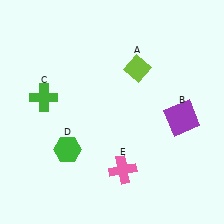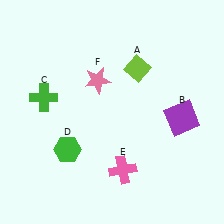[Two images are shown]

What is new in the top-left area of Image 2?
A pink star (F) was added in the top-left area of Image 2.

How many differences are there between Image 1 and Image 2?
There is 1 difference between the two images.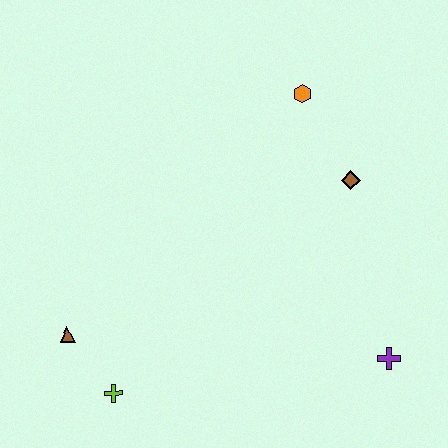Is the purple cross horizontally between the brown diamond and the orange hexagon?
No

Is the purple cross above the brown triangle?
No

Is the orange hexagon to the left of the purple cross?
Yes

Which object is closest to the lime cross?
The brown triangle is closest to the lime cross.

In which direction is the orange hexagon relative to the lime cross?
The orange hexagon is above the lime cross.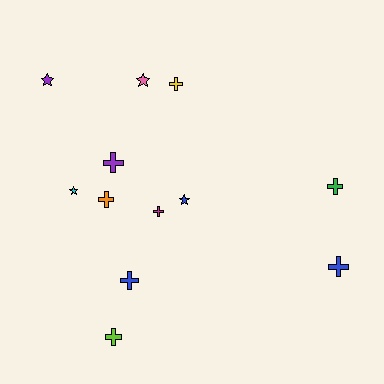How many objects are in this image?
There are 12 objects.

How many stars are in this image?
There are 4 stars.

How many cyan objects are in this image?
There is 1 cyan object.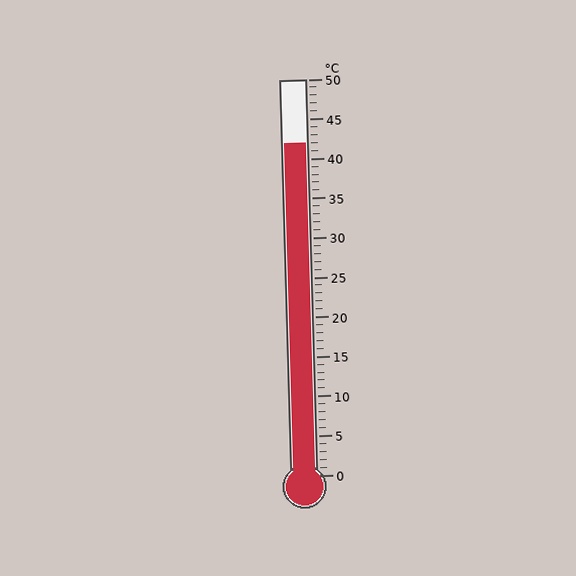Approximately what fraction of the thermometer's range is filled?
The thermometer is filled to approximately 85% of its range.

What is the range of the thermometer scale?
The thermometer scale ranges from 0°C to 50°C.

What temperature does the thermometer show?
The thermometer shows approximately 42°C.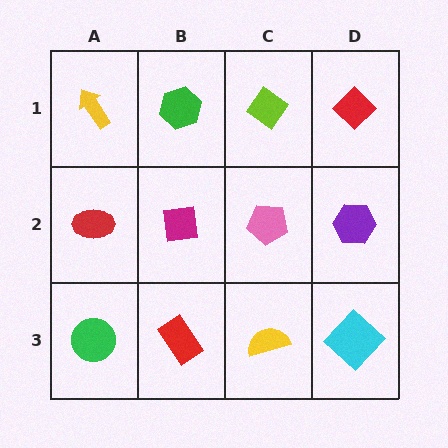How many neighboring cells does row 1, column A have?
2.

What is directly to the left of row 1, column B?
A yellow arrow.